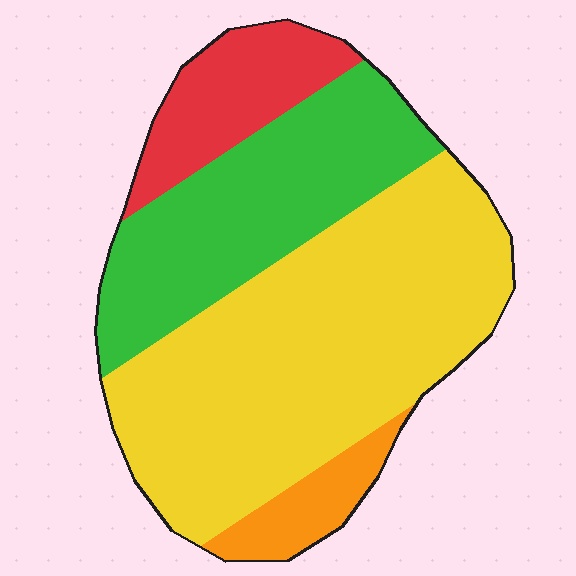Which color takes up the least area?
Orange, at roughly 5%.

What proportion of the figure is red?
Red takes up less than a sixth of the figure.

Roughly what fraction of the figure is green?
Green covers around 30% of the figure.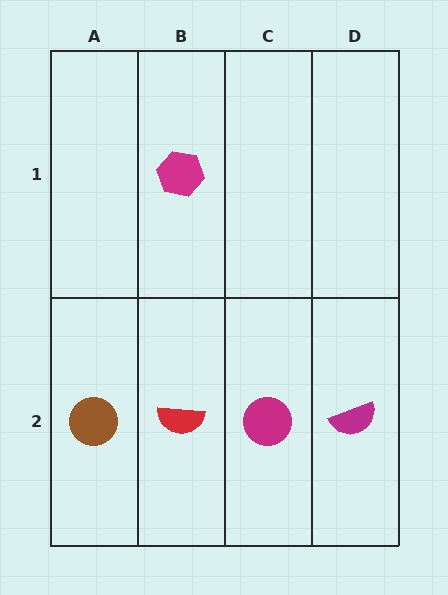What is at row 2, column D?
A magenta semicircle.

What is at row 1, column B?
A magenta hexagon.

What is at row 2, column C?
A magenta circle.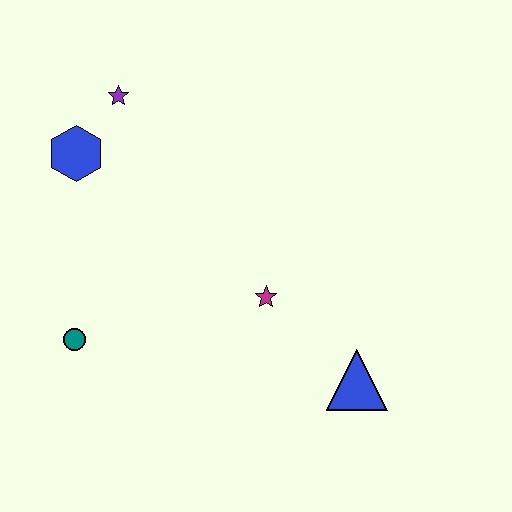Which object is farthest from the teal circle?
The blue triangle is farthest from the teal circle.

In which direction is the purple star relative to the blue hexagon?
The purple star is above the blue hexagon.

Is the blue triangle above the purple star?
No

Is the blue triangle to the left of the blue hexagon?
No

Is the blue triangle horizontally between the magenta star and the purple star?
No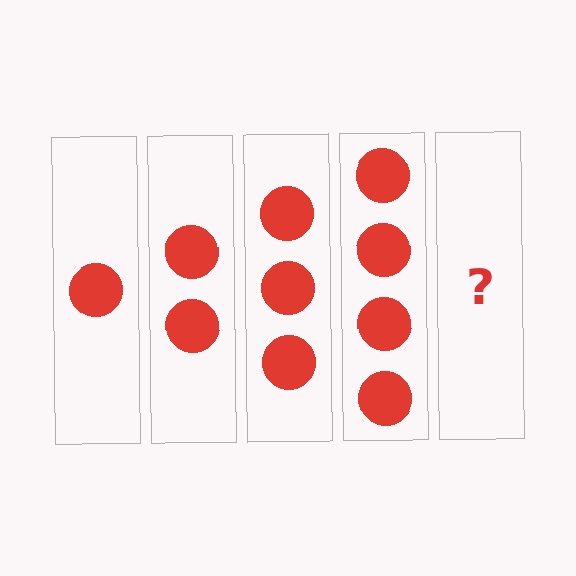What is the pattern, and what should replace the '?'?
The pattern is that each step adds one more circle. The '?' should be 5 circles.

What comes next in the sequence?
The next element should be 5 circles.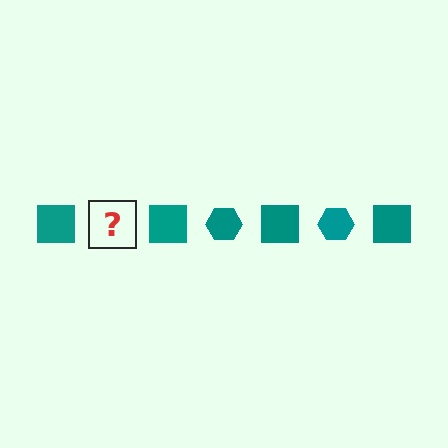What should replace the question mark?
The question mark should be replaced with a teal hexagon.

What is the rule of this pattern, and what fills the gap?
The rule is that the pattern cycles through square, hexagon shapes in teal. The gap should be filled with a teal hexagon.